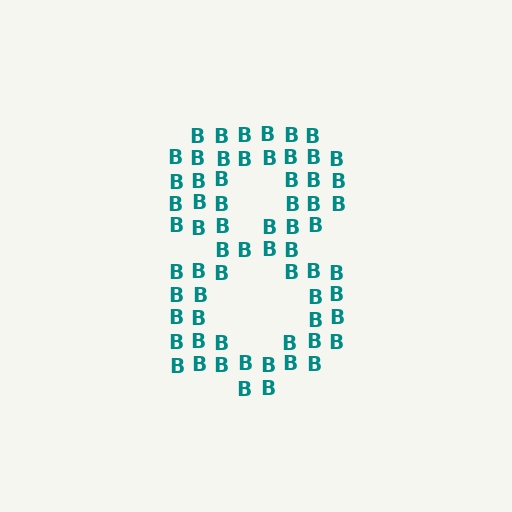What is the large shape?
The large shape is the digit 8.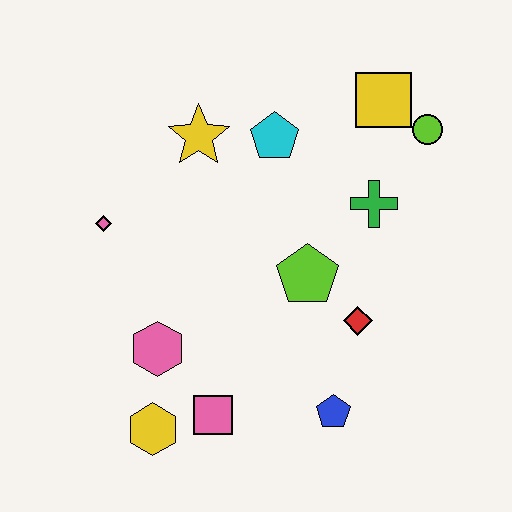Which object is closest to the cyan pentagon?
The yellow star is closest to the cyan pentagon.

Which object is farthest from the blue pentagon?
The yellow square is farthest from the blue pentagon.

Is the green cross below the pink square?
No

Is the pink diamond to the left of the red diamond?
Yes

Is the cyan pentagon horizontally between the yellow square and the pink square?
Yes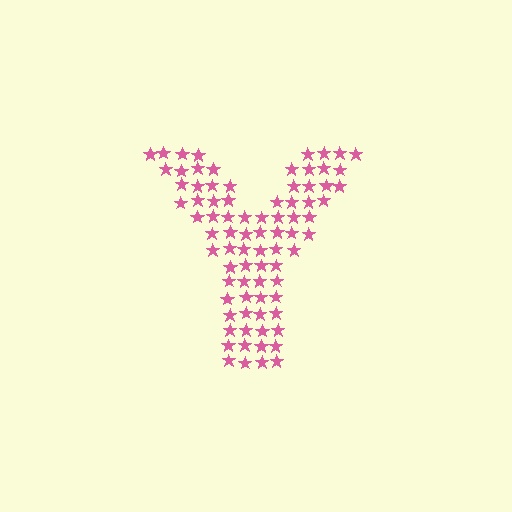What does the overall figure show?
The overall figure shows the letter Y.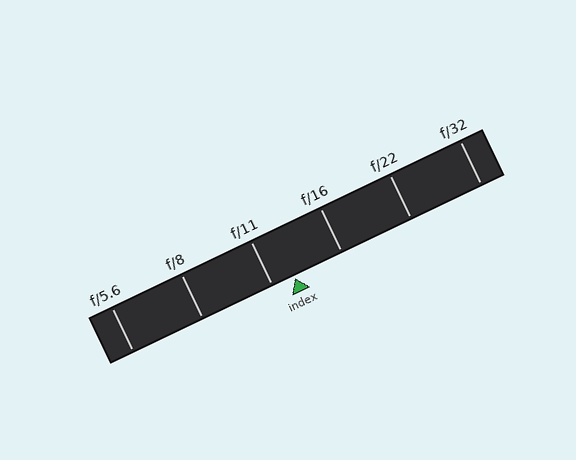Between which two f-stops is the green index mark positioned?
The index mark is between f/11 and f/16.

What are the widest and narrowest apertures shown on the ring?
The widest aperture shown is f/5.6 and the narrowest is f/32.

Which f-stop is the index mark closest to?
The index mark is closest to f/11.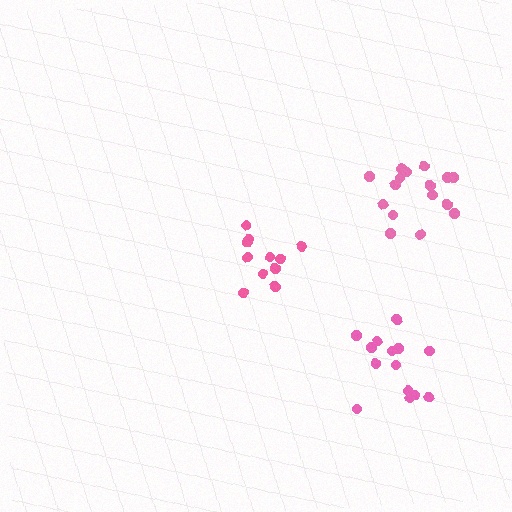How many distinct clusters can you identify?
There are 3 distinct clusters.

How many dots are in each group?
Group 1: 11 dots, Group 2: 14 dots, Group 3: 16 dots (41 total).